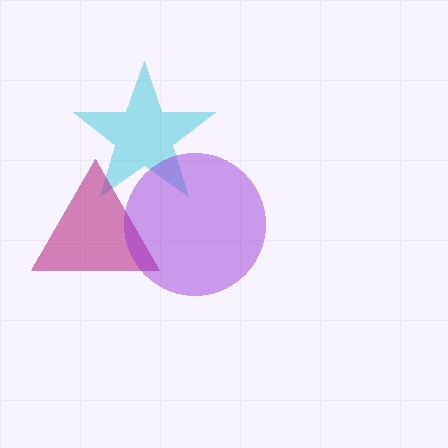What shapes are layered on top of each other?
The layered shapes are: a cyan star, a magenta triangle, a purple circle.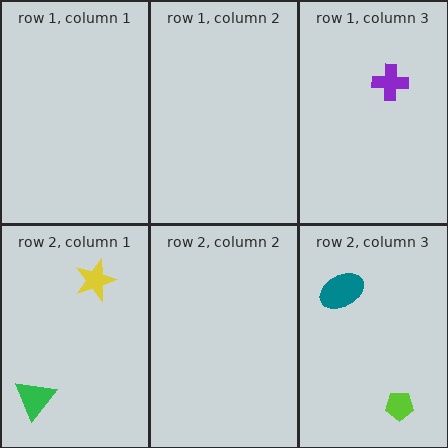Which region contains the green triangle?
The row 2, column 1 region.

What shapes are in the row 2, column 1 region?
The green triangle, the yellow star.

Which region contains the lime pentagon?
The row 2, column 3 region.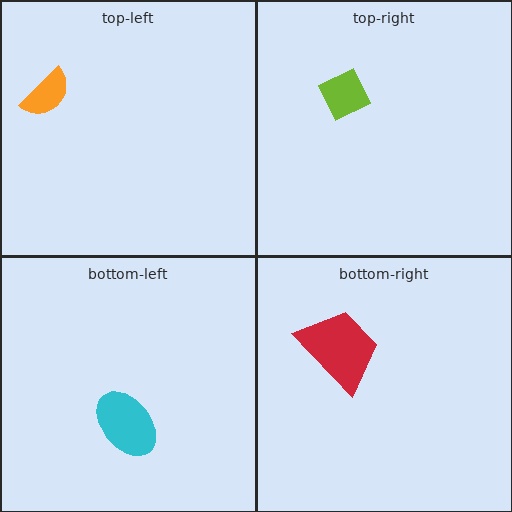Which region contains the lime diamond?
The top-right region.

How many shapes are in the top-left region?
1.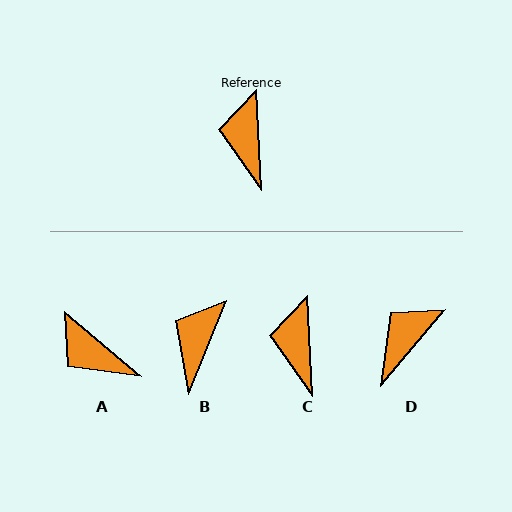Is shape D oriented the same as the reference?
No, it is off by about 43 degrees.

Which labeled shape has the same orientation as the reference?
C.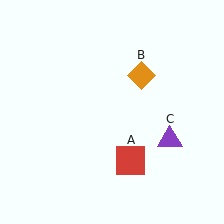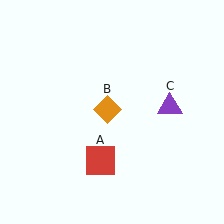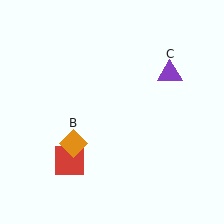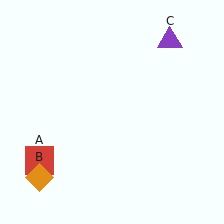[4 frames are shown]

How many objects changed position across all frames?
3 objects changed position: red square (object A), orange diamond (object B), purple triangle (object C).